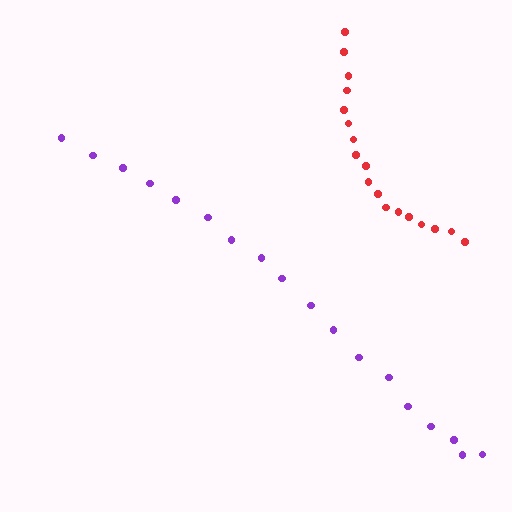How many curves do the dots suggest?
There are 2 distinct paths.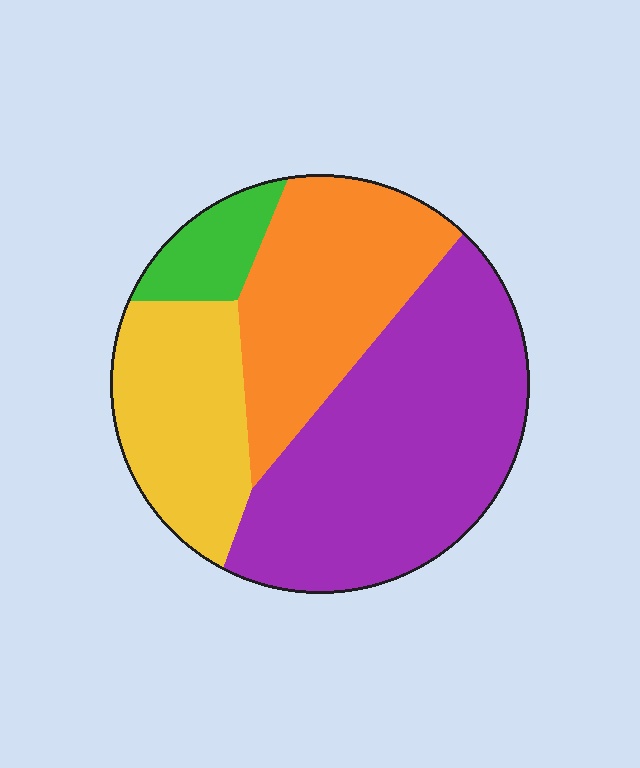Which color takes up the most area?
Purple, at roughly 45%.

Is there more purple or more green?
Purple.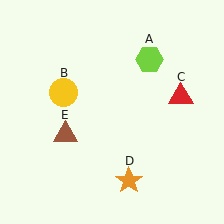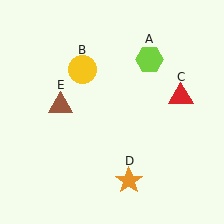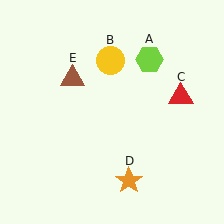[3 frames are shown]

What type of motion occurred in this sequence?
The yellow circle (object B), brown triangle (object E) rotated clockwise around the center of the scene.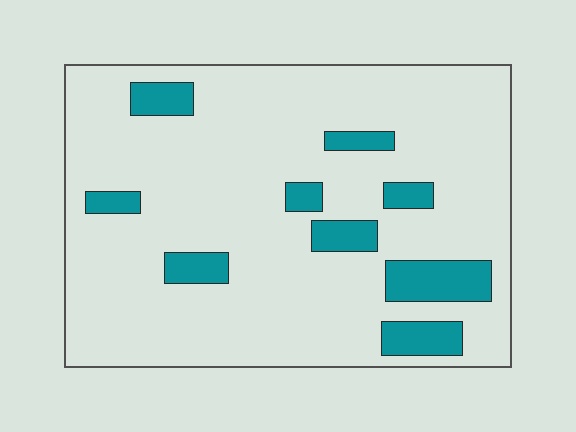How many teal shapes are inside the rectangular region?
9.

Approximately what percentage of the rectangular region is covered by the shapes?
Approximately 15%.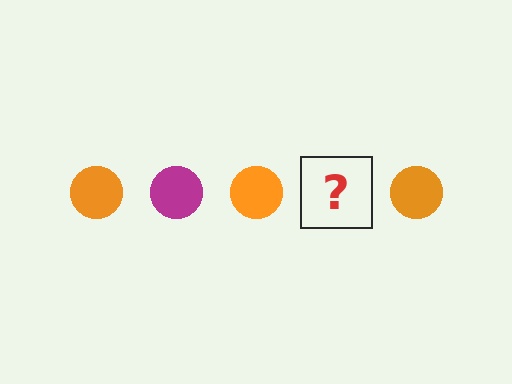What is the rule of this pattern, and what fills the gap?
The rule is that the pattern cycles through orange, magenta circles. The gap should be filled with a magenta circle.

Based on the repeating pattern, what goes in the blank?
The blank should be a magenta circle.